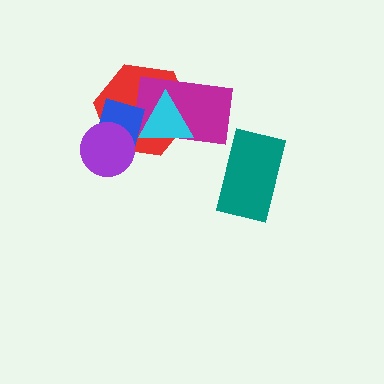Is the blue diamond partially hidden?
Yes, it is partially covered by another shape.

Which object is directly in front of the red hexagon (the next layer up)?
The magenta rectangle is directly in front of the red hexagon.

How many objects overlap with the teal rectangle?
0 objects overlap with the teal rectangle.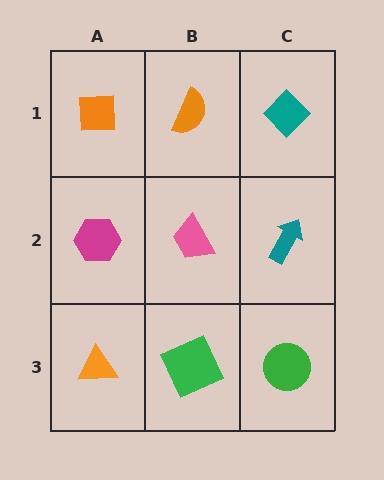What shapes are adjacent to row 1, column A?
A magenta hexagon (row 2, column A), an orange semicircle (row 1, column B).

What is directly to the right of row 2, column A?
A pink trapezoid.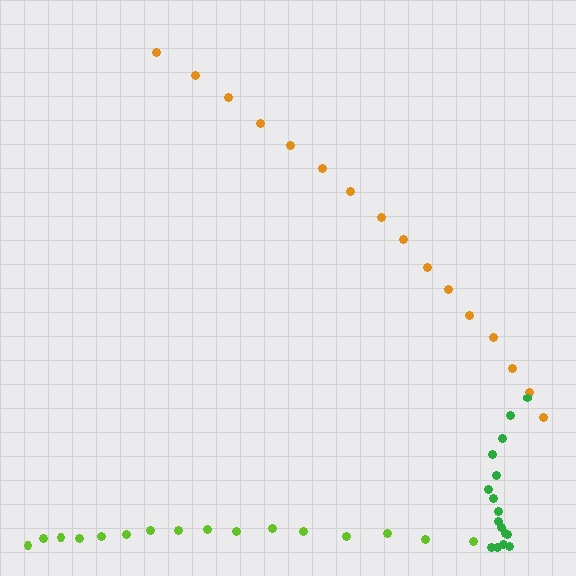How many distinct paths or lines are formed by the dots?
There are 3 distinct paths.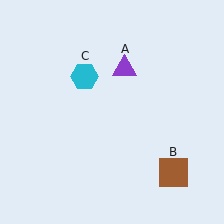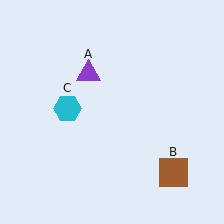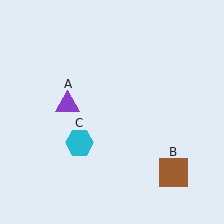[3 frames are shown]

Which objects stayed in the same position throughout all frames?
Brown square (object B) remained stationary.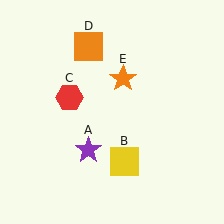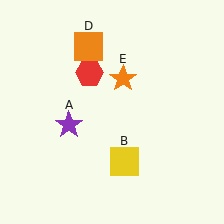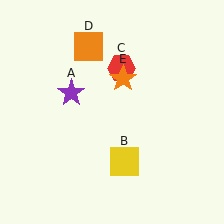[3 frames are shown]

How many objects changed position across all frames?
2 objects changed position: purple star (object A), red hexagon (object C).